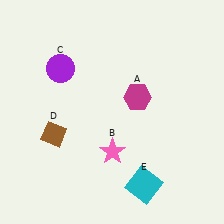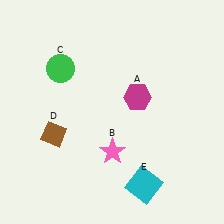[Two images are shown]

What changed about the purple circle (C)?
In Image 1, C is purple. In Image 2, it changed to green.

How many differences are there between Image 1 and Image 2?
There is 1 difference between the two images.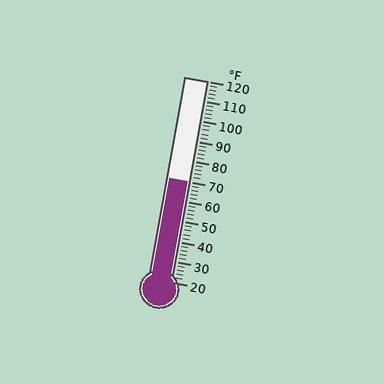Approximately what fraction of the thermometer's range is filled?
The thermometer is filled to approximately 50% of its range.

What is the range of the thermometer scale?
The thermometer scale ranges from 20°F to 120°F.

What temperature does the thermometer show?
The thermometer shows approximately 70°F.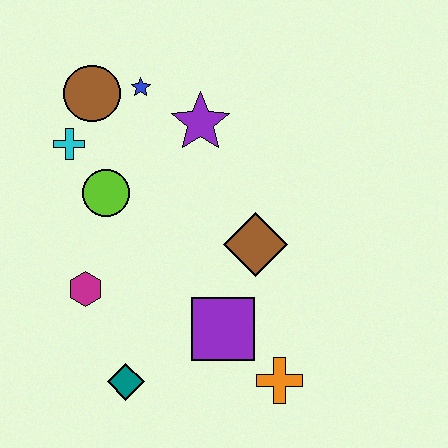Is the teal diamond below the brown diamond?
Yes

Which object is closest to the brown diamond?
The purple square is closest to the brown diamond.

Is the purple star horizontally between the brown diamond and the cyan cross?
Yes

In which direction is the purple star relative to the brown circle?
The purple star is to the right of the brown circle.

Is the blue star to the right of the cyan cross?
Yes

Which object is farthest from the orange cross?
The brown circle is farthest from the orange cross.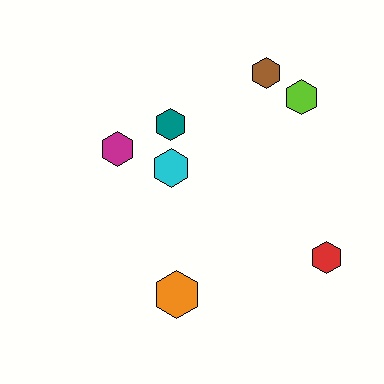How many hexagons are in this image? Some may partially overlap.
There are 7 hexagons.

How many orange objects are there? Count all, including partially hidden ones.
There is 1 orange object.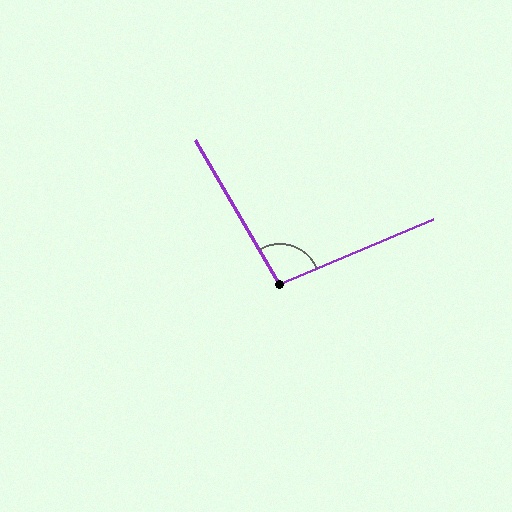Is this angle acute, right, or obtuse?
It is obtuse.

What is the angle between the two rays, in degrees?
Approximately 97 degrees.